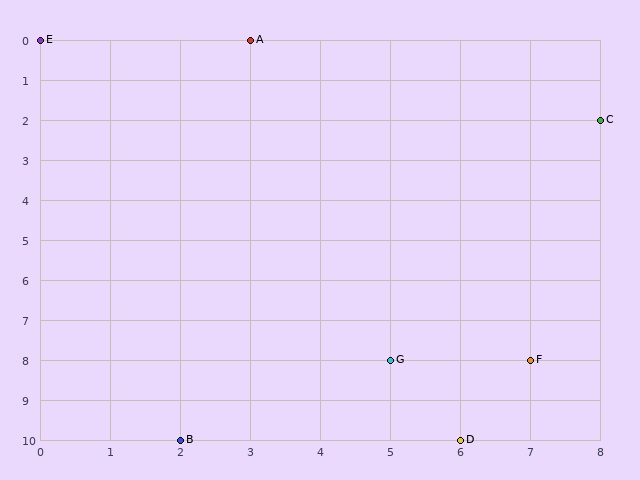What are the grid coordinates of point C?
Point C is at grid coordinates (8, 2).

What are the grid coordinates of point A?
Point A is at grid coordinates (3, 0).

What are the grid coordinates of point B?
Point B is at grid coordinates (2, 10).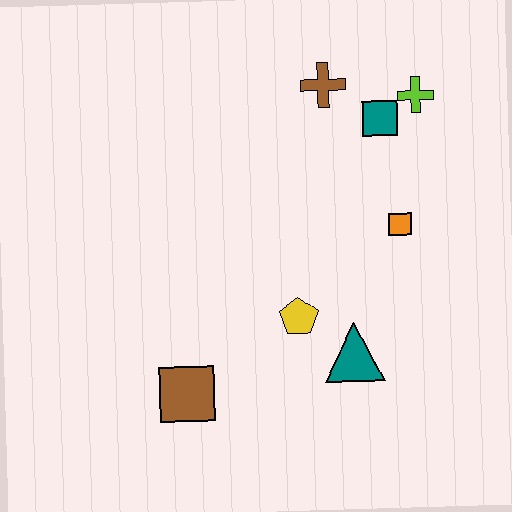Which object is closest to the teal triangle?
The yellow pentagon is closest to the teal triangle.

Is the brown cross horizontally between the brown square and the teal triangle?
Yes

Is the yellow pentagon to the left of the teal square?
Yes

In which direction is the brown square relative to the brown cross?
The brown square is below the brown cross.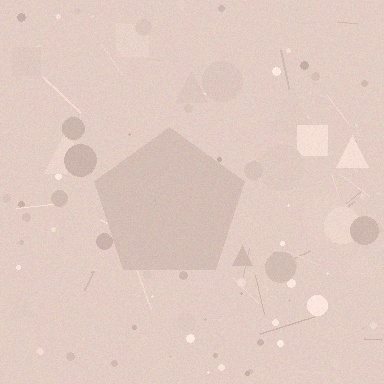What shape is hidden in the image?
A pentagon is hidden in the image.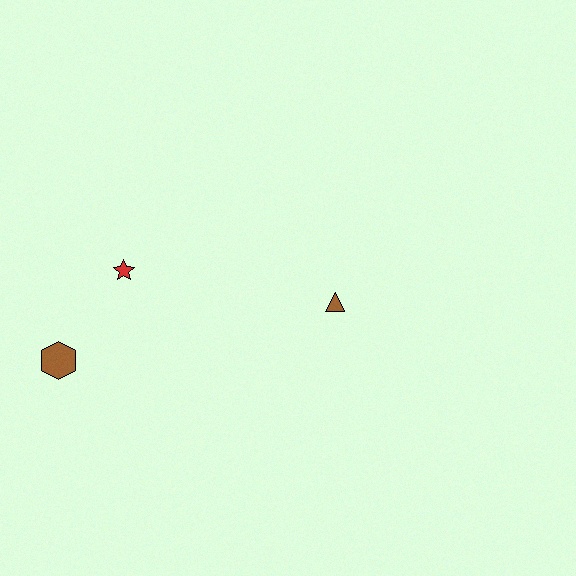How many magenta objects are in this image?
There are no magenta objects.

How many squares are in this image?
There are no squares.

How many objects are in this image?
There are 3 objects.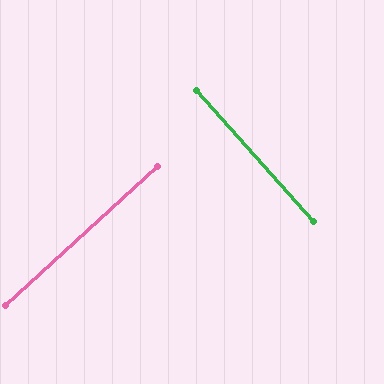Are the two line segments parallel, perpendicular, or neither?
Perpendicular — they meet at approximately 89°.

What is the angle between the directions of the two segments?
Approximately 89 degrees.